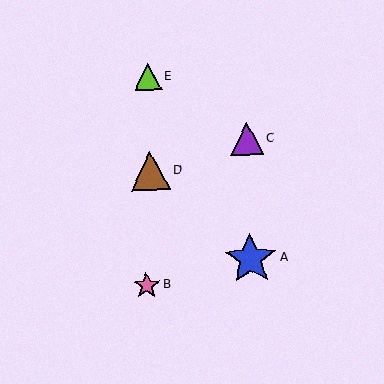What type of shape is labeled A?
Shape A is a blue star.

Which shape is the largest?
The blue star (labeled A) is the largest.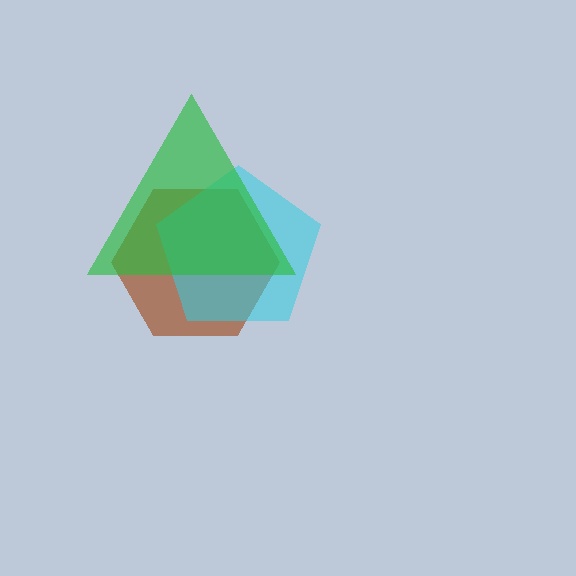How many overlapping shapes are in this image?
There are 3 overlapping shapes in the image.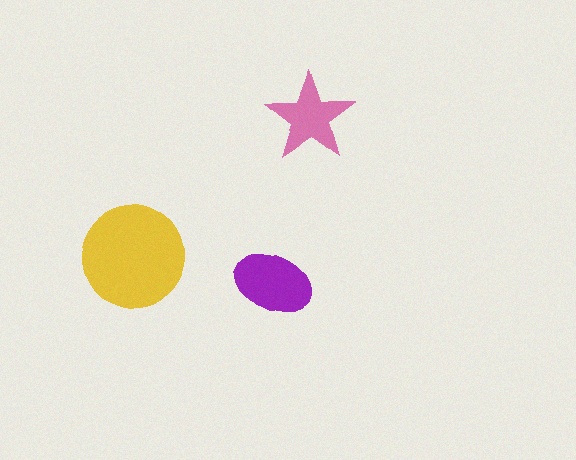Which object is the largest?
The yellow circle.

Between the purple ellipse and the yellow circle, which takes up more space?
The yellow circle.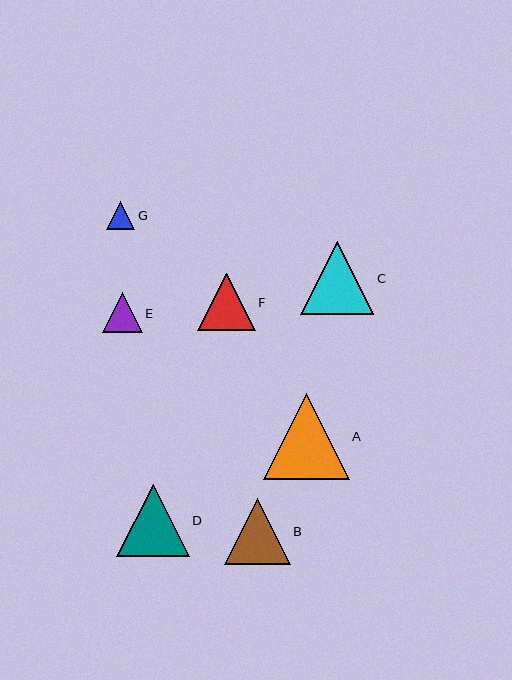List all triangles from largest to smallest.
From largest to smallest: A, C, D, B, F, E, G.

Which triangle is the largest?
Triangle A is the largest with a size of approximately 86 pixels.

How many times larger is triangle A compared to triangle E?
Triangle A is approximately 2.2 times the size of triangle E.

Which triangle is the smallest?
Triangle G is the smallest with a size of approximately 28 pixels.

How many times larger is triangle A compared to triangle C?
Triangle A is approximately 1.2 times the size of triangle C.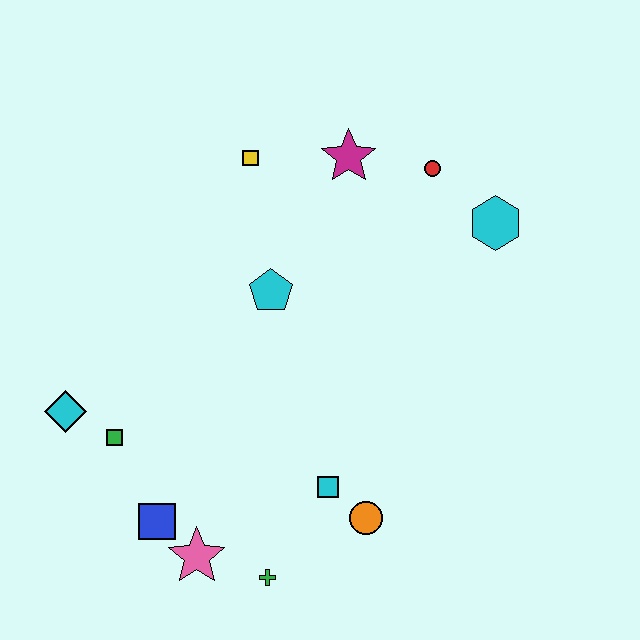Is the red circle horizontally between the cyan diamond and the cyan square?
No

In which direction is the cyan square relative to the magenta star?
The cyan square is below the magenta star.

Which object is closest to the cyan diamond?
The green square is closest to the cyan diamond.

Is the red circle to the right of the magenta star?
Yes